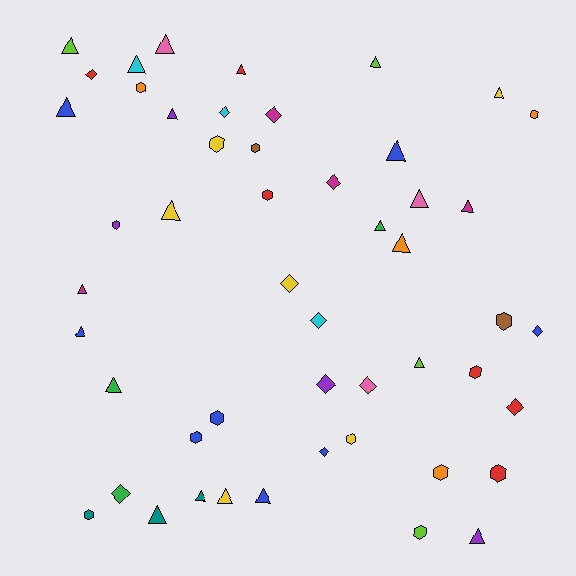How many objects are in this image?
There are 50 objects.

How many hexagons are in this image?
There are 15 hexagons.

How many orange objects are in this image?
There are 4 orange objects.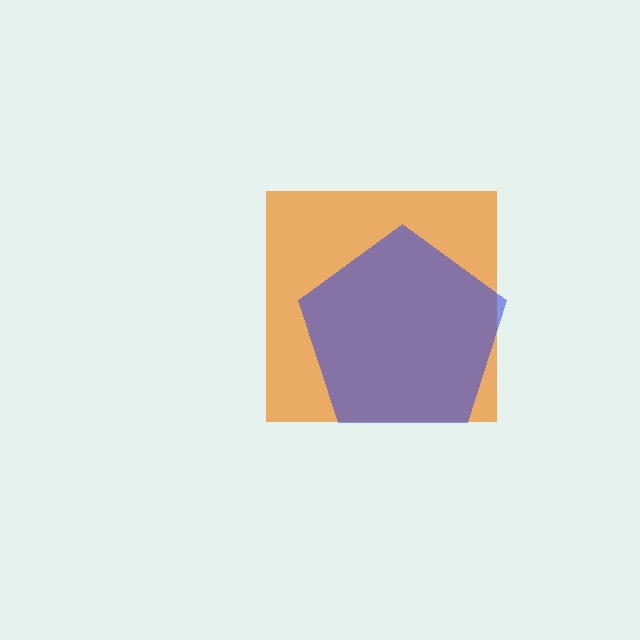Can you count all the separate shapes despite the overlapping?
Yes, there are 2 separate shapes.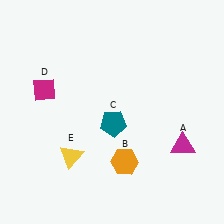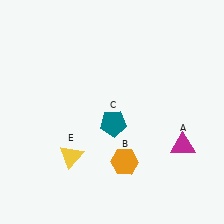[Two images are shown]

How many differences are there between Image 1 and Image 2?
There is 1 difference between the two images.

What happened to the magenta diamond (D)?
The magenta diamond (D) was removed in Image 2. It was in the top-left area of Image 1.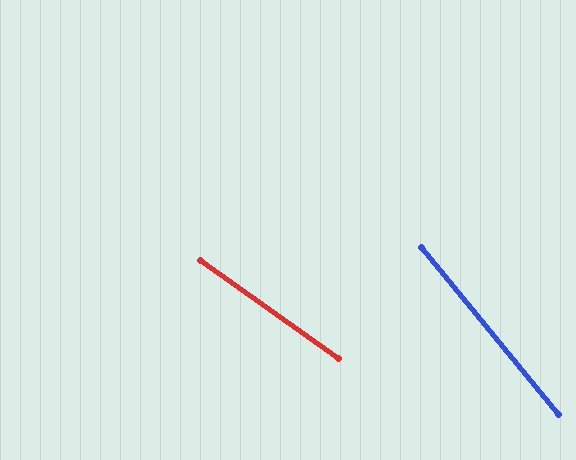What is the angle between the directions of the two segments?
Approximately 15 degrees.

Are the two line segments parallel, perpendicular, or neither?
Neither parallel nor perpendicular — they differ by about 15°.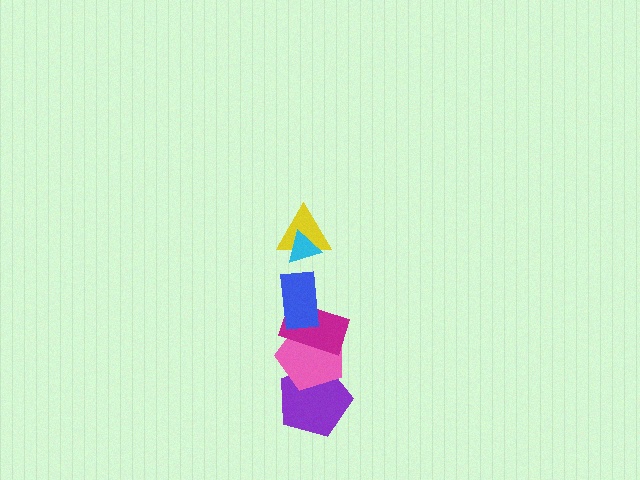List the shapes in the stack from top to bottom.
From top to bottom: the cyan triangle, the yellow triangle, the blue rectangle, the magenta rectangle, the pink pentagon, the purple pentagon.